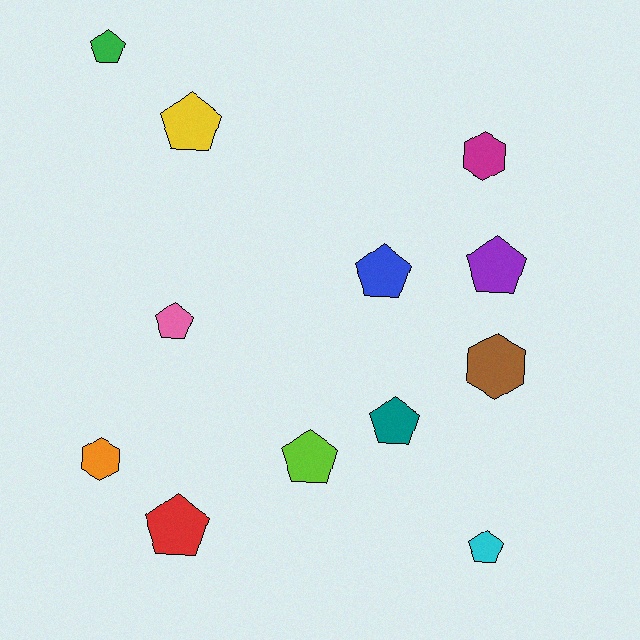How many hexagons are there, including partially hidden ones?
There are 3 hexagons.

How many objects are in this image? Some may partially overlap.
There are 12 objects.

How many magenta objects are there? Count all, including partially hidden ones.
There is 1 magenta object.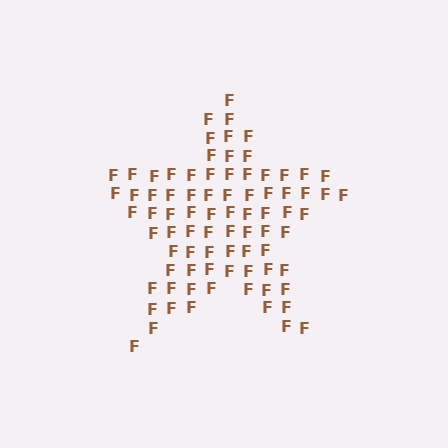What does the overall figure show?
The overall figure shows a star.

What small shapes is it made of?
It is made of small letter F's.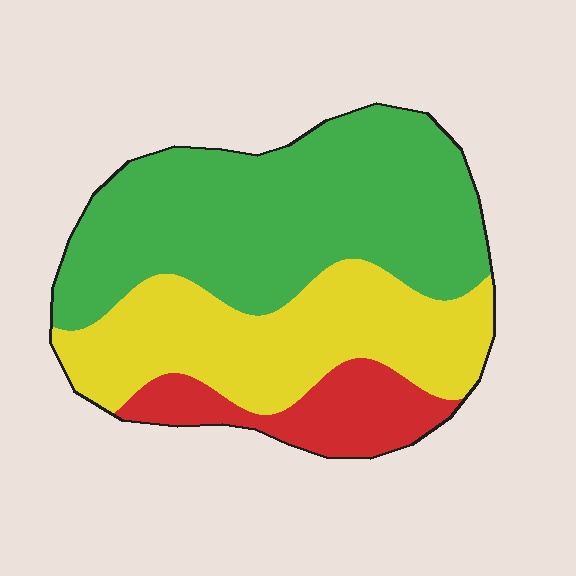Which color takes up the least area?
Red, at roughly 15%.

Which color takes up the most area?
Green, at roughly 50%.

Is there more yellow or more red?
Yellow.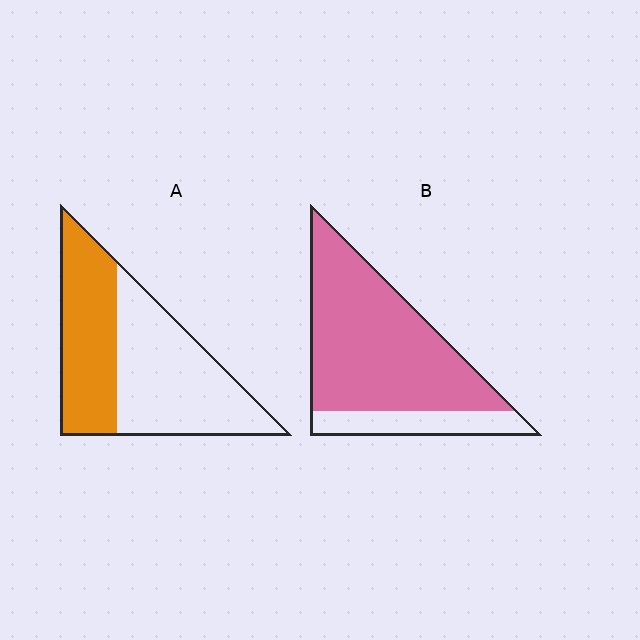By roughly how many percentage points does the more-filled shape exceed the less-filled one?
By roughly 35 percentage points (B over A).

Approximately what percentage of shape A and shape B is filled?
A is approximately 45% and B is approximately 80%.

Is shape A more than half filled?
No.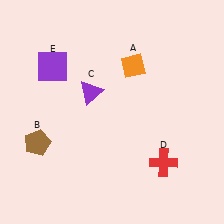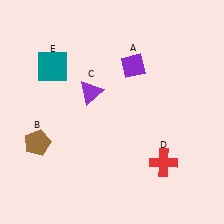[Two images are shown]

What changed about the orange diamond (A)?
In Image 1, A is orange. In Image 2, it changed to purple.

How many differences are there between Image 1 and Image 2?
There are 2 differences between the two images.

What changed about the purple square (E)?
In Image 1, E is purple. In Image 2, it changed to teal.